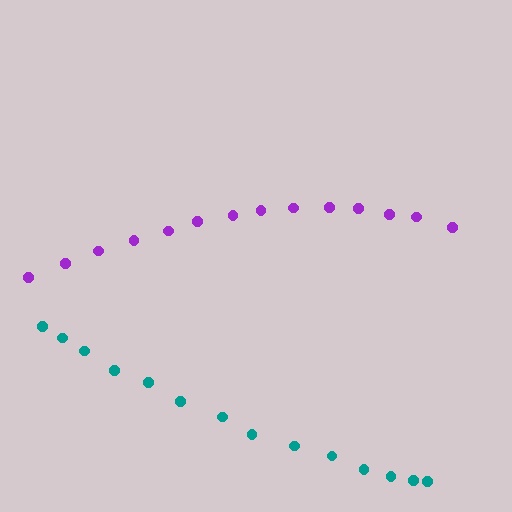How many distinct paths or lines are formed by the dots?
There are 2 distinct paths.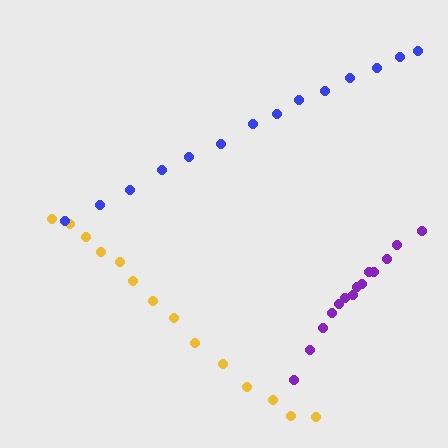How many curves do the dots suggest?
There are 3 distinct paths.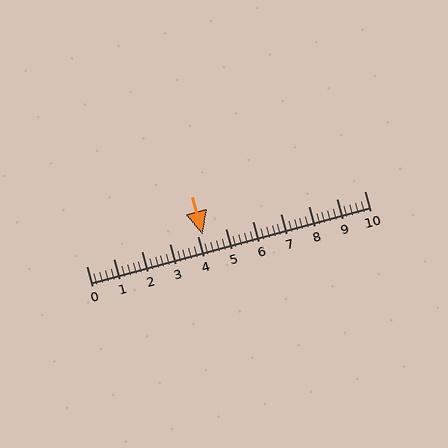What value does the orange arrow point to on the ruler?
The orange arrow points to approximately 4.2.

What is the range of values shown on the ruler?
The ruler shows values from 0 to 10.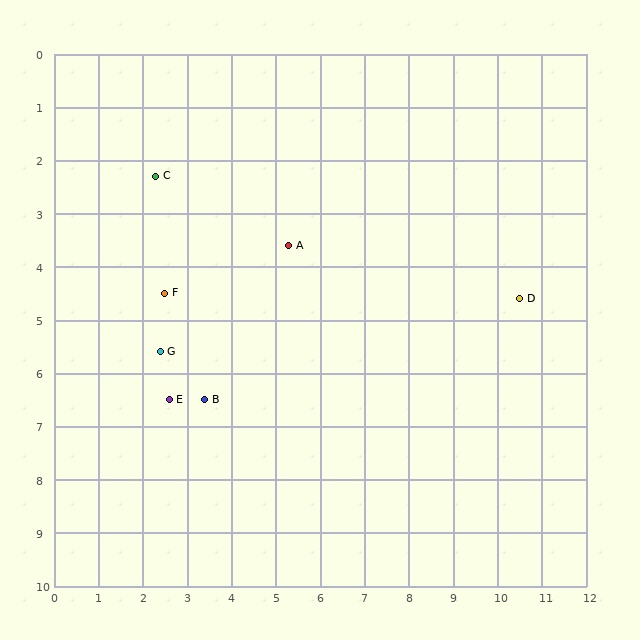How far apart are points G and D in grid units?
Points G and D are about 8.2 grid units apart.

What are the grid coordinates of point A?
Point A is at approximately (5.3, 3.6).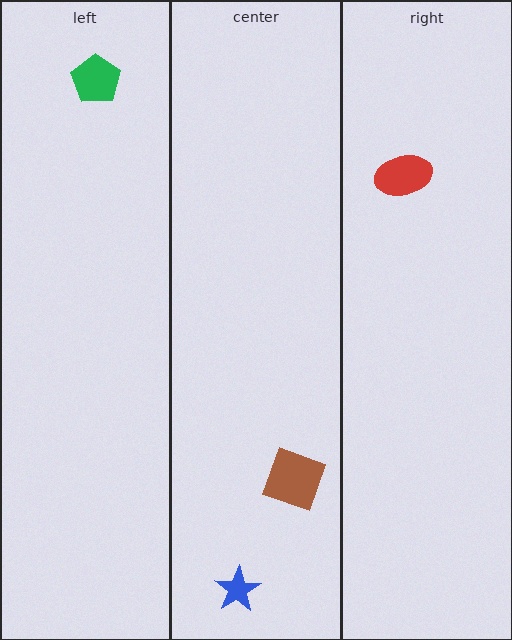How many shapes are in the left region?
1.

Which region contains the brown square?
The center region.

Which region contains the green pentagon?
The left region.